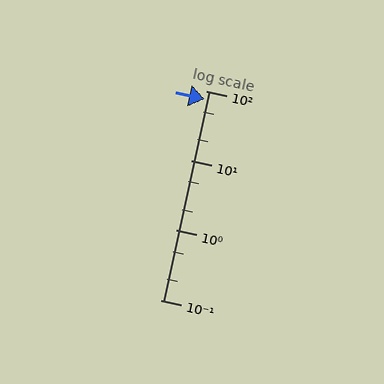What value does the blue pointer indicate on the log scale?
The pointer indicates approximately 76.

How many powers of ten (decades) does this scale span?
The scale spans 3 decades, from 0.1 to 100.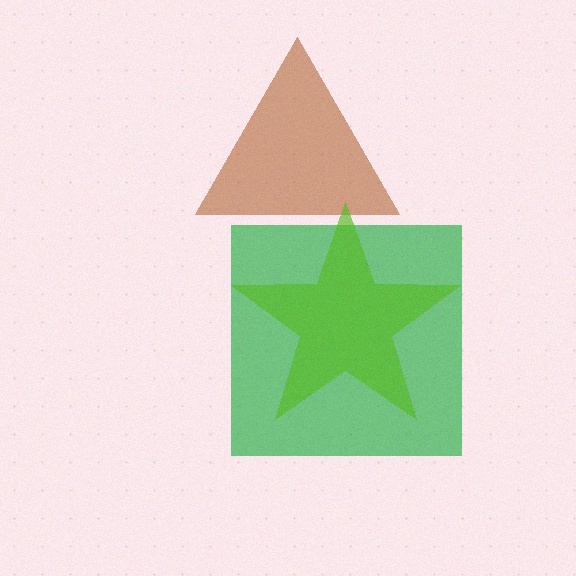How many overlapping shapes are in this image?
There are 3 overlapping shapes in the image.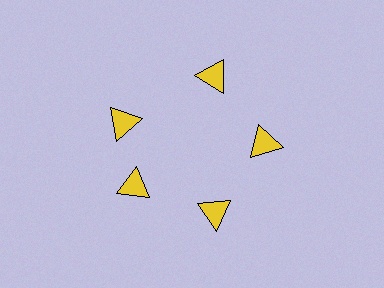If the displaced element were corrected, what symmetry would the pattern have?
It would have 5-fold rotational symmetry — the pattern would map onto itself every 72 degrees.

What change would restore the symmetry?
The symmetry would be restored by rotating it back into even spacing with its neighbors so that all 5 triangles sit at equal angles and equal distance from the center.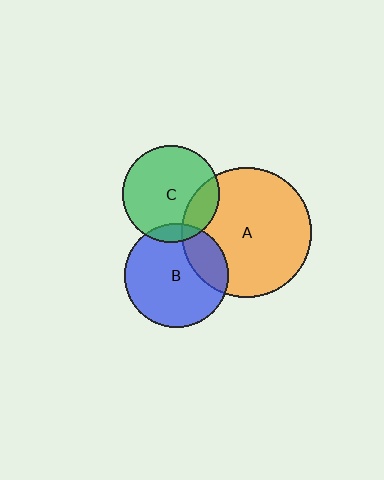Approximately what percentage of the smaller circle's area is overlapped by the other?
Approximately 20%.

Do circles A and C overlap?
Yes.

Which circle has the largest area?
Circle A (orange).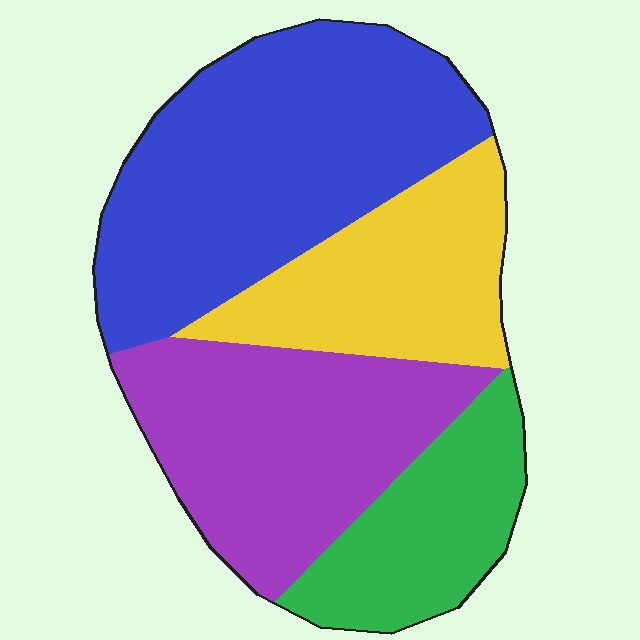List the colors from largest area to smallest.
From largest to smallest: blue, purple, yellow, green.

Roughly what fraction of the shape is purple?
Purple takes up about one quarter (1/4) of the shape.